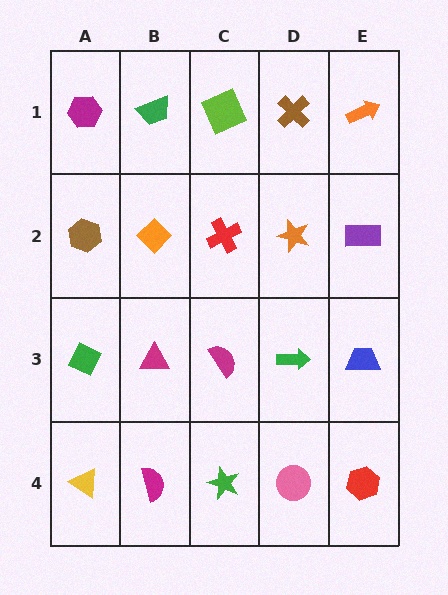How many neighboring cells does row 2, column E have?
3.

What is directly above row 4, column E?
A blue trapezoid.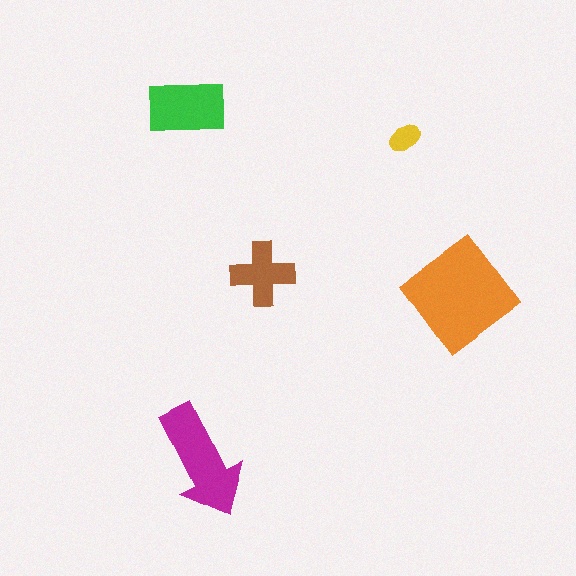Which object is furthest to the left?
The green rectangle is leftmost.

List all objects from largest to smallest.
The orange diamond, the magenta arrow, the green rectangle, the brown cross, the yellow ellipse.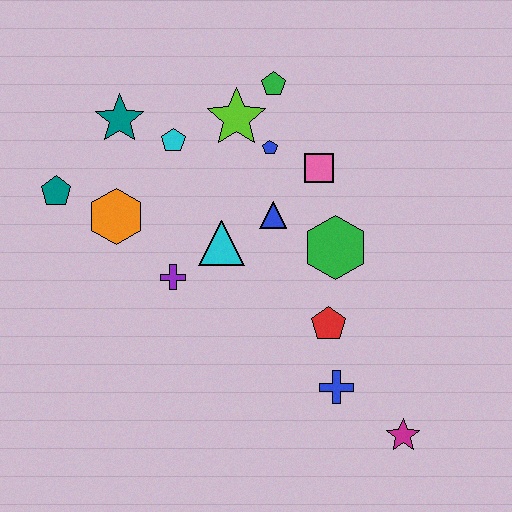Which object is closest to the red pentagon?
The blue cross is closest to the red pentagon.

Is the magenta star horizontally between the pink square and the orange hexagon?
No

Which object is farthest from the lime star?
The magenta star is farthest from the lime star.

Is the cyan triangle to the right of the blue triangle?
No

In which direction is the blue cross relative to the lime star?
The blue cross is below the lime star.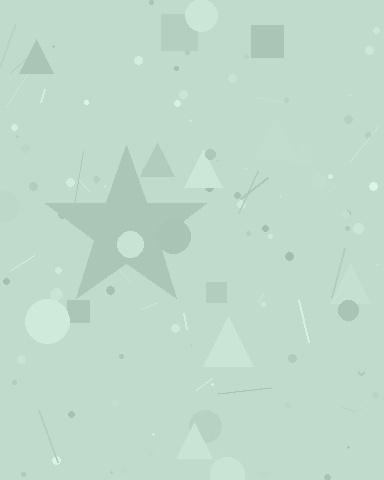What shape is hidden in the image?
A star is hidden in the image.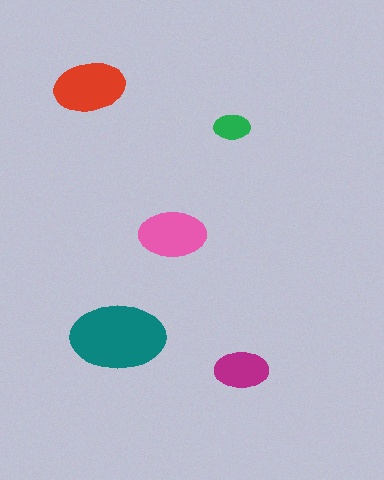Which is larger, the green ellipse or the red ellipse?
The red one.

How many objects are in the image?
There are 5 objects in the image.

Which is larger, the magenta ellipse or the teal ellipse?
The teal one.